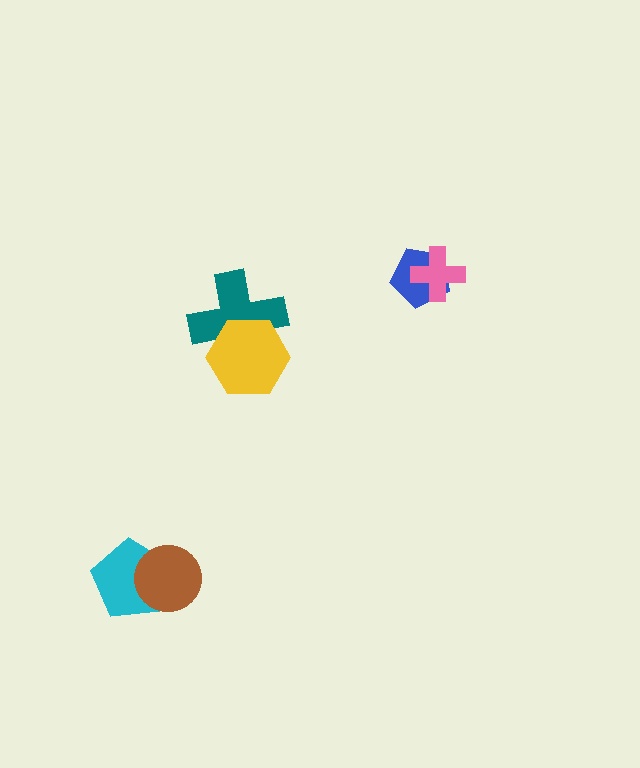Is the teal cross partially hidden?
Yes, it is partially covered by another shape.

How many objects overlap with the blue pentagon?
1 object overlaps with the blue pentagon.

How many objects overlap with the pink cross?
1 object overlaps with the pink cross.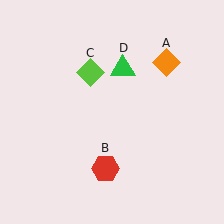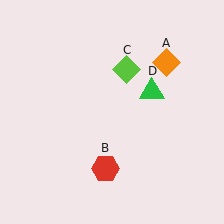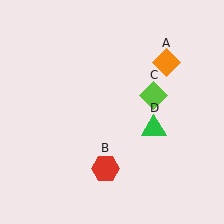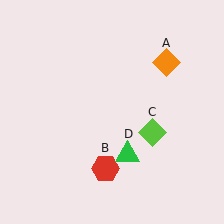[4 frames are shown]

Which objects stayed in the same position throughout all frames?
Orange diamond (object A) and red hexagon (object B) remained stationary.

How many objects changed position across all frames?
2 objects changed position: lime diamond (object C), green triangle (object D).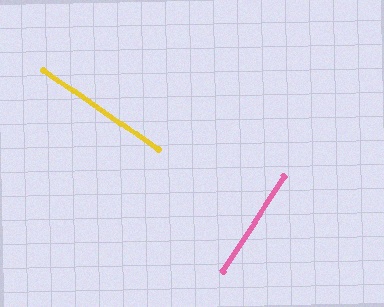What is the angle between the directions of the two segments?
Approximately 88 degrees.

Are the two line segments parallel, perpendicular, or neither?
Perpendicular — they meet at approximately 88°.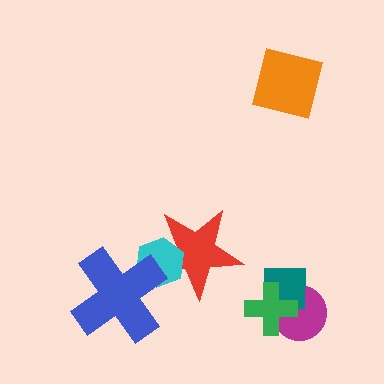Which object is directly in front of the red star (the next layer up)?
The cyan hexagon is directly in front of the red star.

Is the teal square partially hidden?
Yes, it is partially covered by another shape.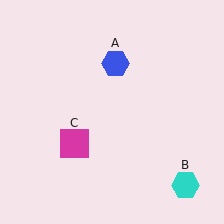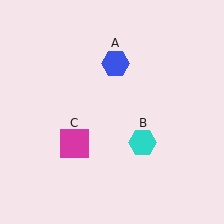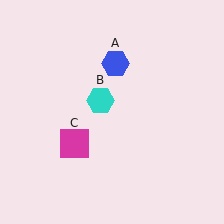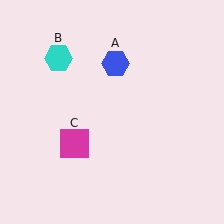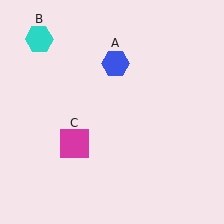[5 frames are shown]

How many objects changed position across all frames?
1 object changed position: cyan hexagon (object B).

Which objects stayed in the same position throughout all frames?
Blue hexagon (object A) and magenta square (object C) remained stationary.